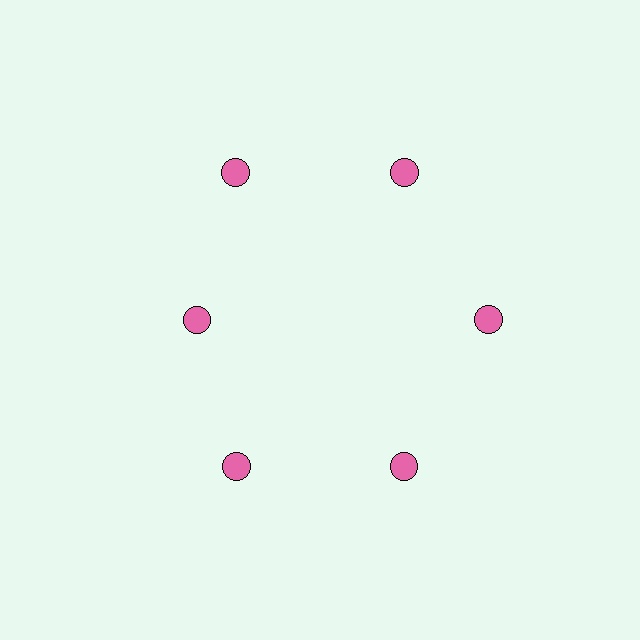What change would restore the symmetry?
The symmetry would be restored by moving it outward, back onto the ring so that all 6 circles sit at equal angles and equal distance from the center.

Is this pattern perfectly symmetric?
No. The 6 pink circles are arranged in a ring, but one element near the 9 o'clock position is pulled inward toward the center, breaking the 6-fold rotational symmetry.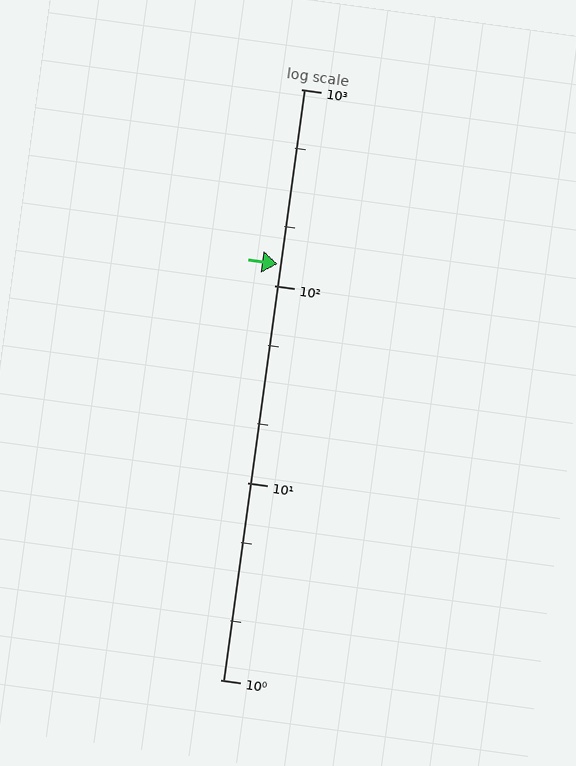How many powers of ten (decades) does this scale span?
The scale spans 3 decades, from 1 to 1000.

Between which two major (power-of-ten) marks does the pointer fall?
The pointer is between 100 and 1000.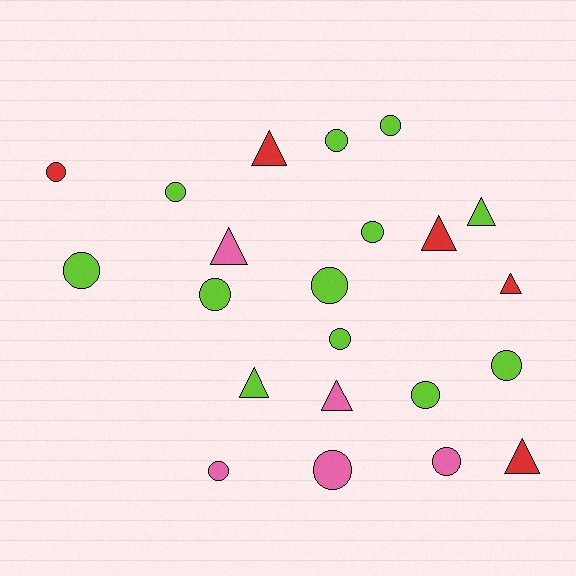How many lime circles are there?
There are 10 lime circles.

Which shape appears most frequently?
Circle, with 14 objects.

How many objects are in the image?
There are 22 objects.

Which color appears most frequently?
Lime, with 12 objects.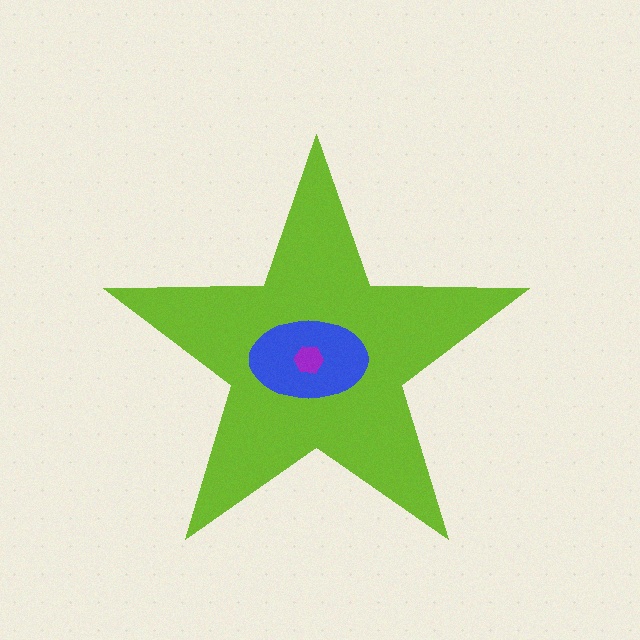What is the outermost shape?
The lime star.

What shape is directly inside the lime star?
The blue ellipse.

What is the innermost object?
The purple hexagon.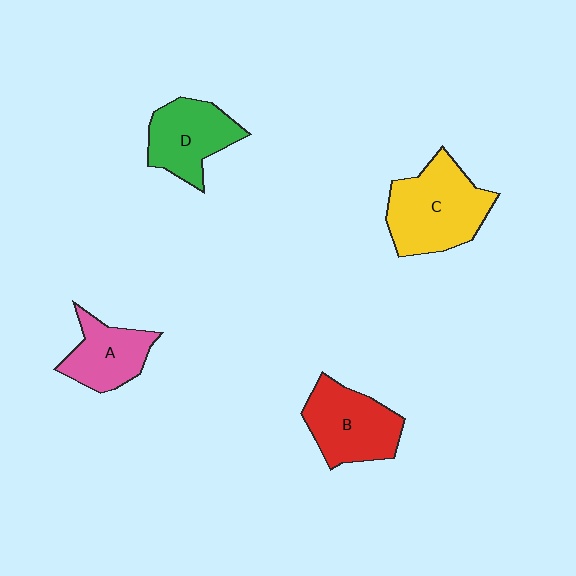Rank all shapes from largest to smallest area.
From largest to smallest: C (yellow), B (red), D (green), A (pink).